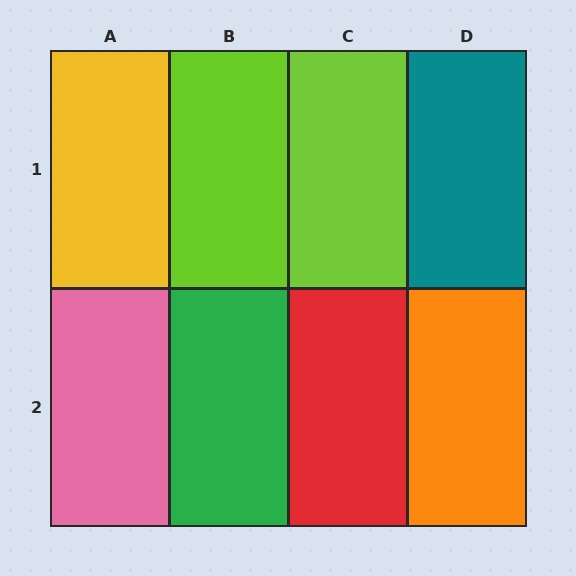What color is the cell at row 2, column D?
Orange.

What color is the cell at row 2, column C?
Red.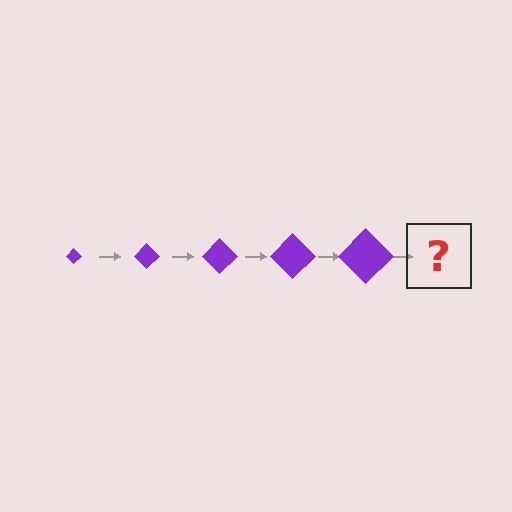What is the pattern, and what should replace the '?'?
The pattern is that the diamond gets progressively larger each step. The '?' should be a purple diamond, larger than the previous one.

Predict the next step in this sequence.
The next step is a purple diamond, larger than the previous one.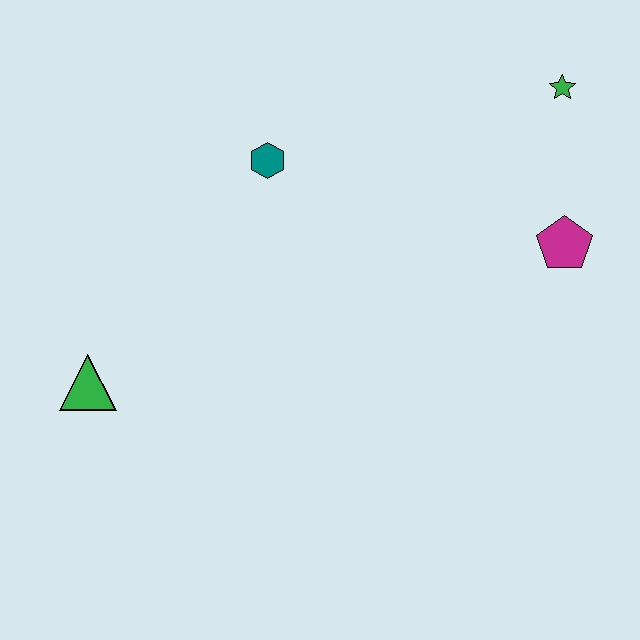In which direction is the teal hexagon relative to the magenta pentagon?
The teal hexagon is to the left of the magenta pentagon.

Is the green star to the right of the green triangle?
Yes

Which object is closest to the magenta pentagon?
The green star is closest to the magenta pentagon.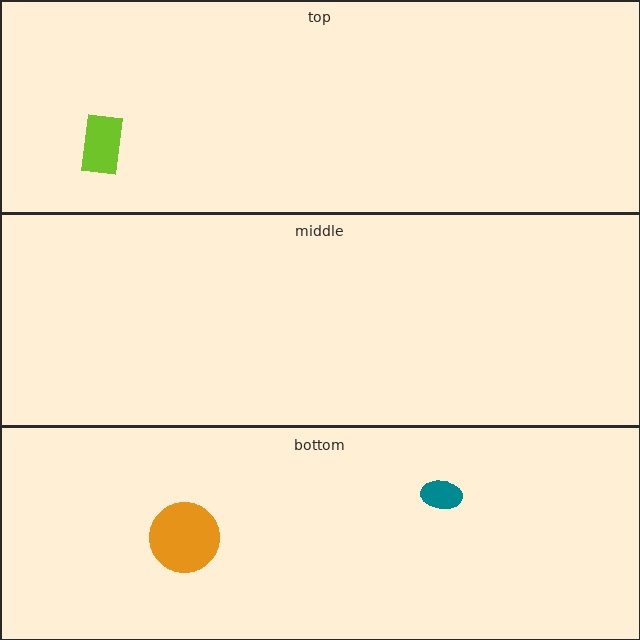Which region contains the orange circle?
The bottom region.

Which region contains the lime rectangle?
The top region.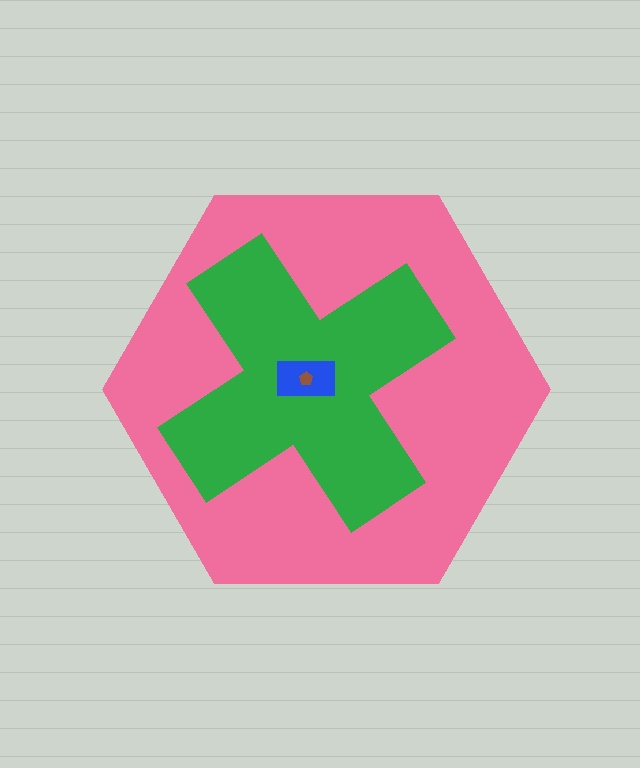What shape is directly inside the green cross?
The blue rectangle.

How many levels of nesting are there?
4.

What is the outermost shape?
The pink hexagon.